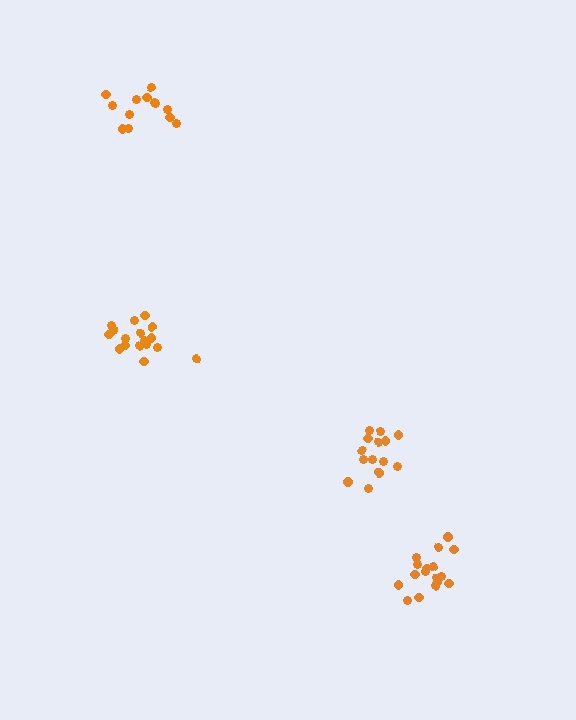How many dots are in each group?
Group 1: 17 dots, Group 2: 14 dots, Group 3: 13 dots, Group 4: 17 dots (61 total).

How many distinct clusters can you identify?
There are 4 distinct clusters.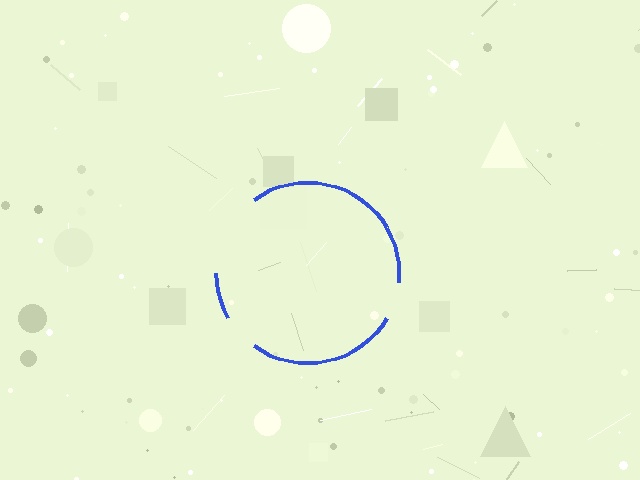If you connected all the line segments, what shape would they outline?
They would outline a circle.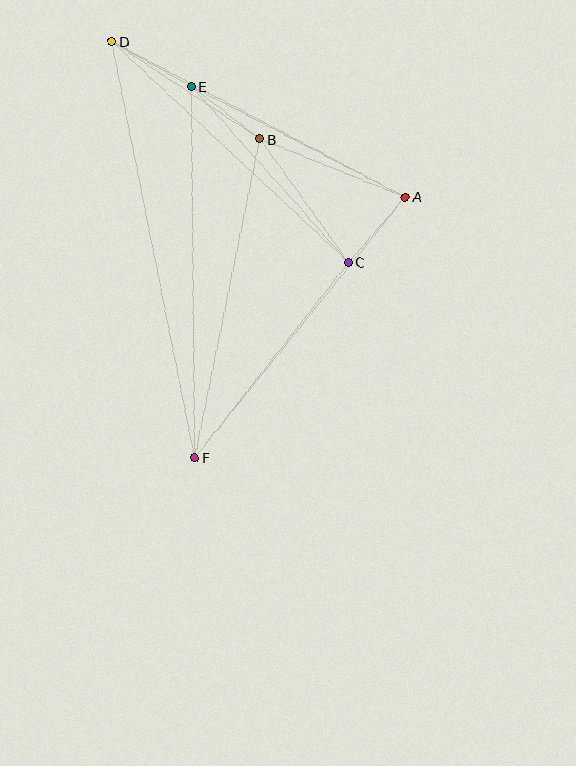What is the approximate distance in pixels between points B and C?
The distance between B and C is approximately 152 pixels.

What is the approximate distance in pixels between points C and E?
The distance between C and E is approximately 236 pixels.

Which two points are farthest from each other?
Points D and F are farthest from each other.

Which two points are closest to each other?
Points B and E are closest to each other.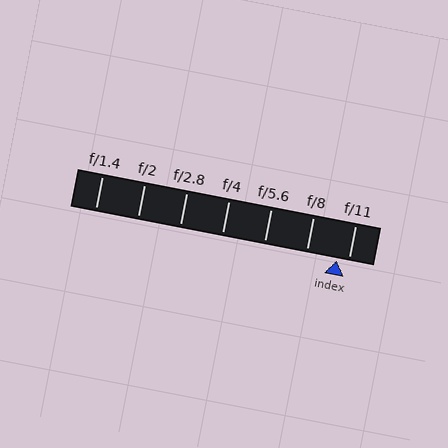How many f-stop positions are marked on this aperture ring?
There are 7 f-stop positions marked.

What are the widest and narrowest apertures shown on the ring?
The widest aperture shown is f/1.4 and the narrowest is f/11.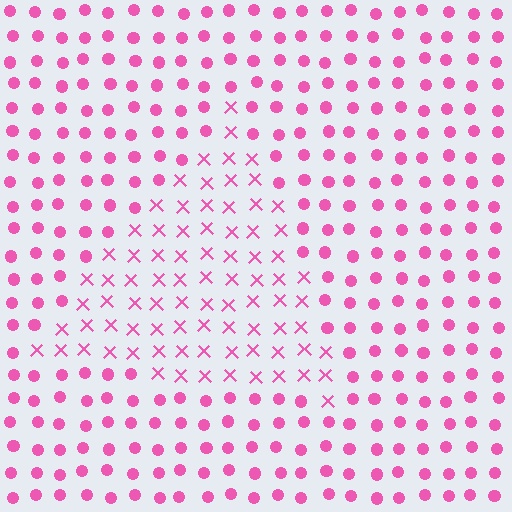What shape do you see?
I see a triangle.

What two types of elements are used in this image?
The image uses X marks inside the triangle region and circles outside it.